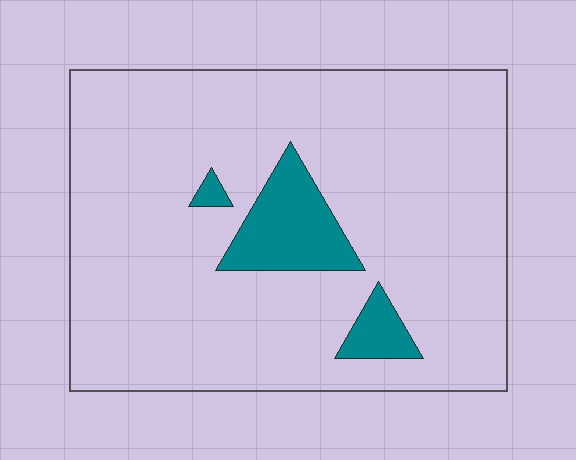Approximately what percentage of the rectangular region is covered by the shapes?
Approximately 10%.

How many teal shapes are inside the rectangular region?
3.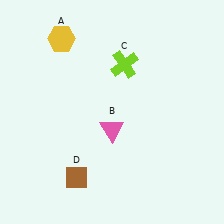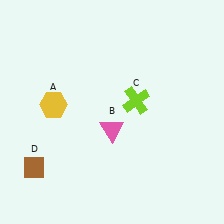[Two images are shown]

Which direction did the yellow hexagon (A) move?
The yellow hexagon (A) moved down.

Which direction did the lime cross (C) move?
The lime cross (C) moved down.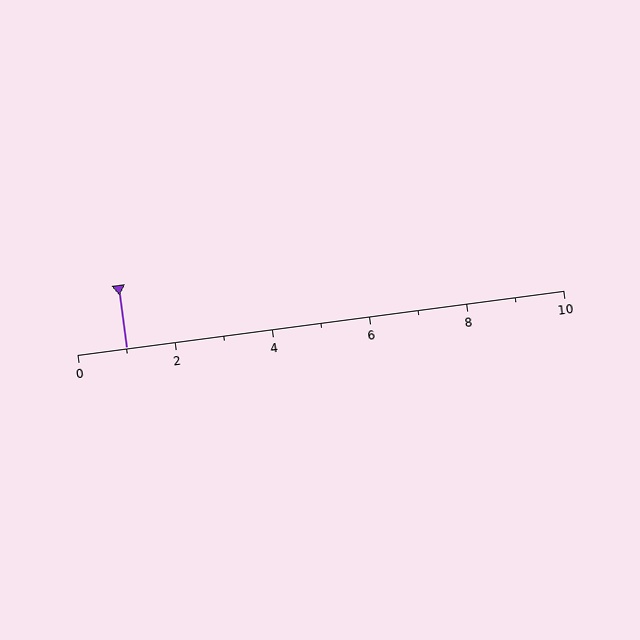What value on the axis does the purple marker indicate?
The marker indicates approximately 1.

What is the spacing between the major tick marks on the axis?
The major ticks are spaced 2 apart.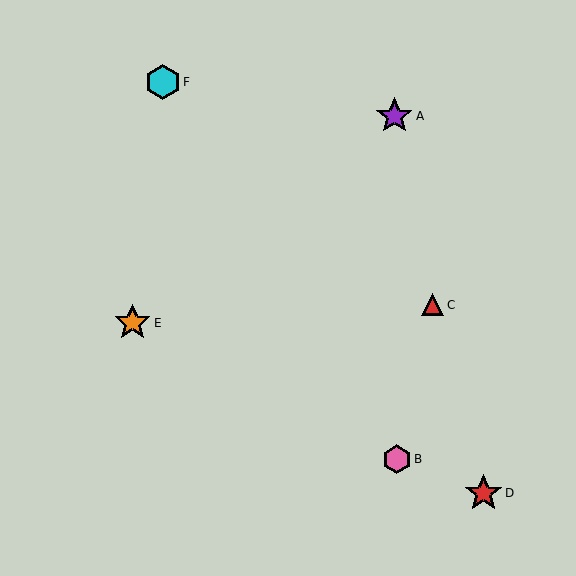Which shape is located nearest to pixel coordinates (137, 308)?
The orange star (labeled E) at (132, 323) is nearest to that location.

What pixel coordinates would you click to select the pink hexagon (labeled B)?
Click at (397, 459) to select the pink hexagon B.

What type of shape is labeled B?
Shape B is a pink hexagon.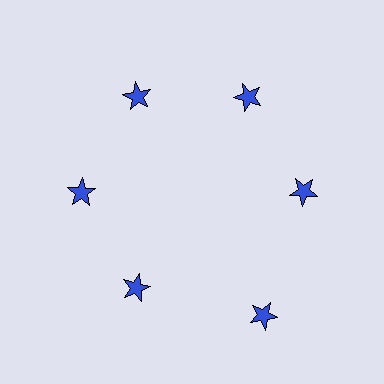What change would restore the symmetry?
The symmetry would be restored by moving it inward, back onto the ring so that all 6 stars sit at equal angles and equal distance from the center.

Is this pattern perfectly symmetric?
No. The 6 blue stars are arranged in a ring, but one element near the 5 o'clock position is pushed outward from the center, breaking the 6-fold rotational symmetry.